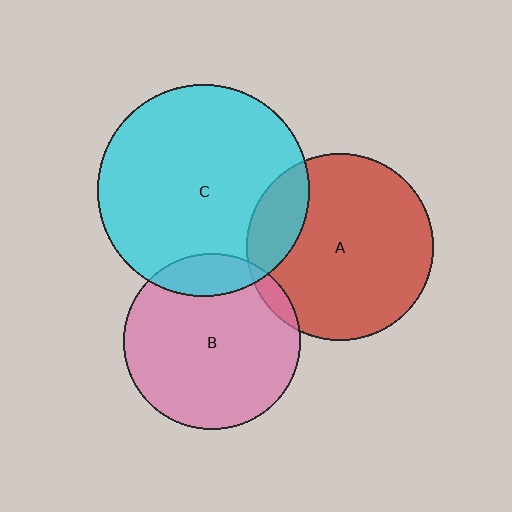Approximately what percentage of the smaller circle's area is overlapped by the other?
Approximately 15%.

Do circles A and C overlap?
Yes.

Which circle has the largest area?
Circle C (cyan).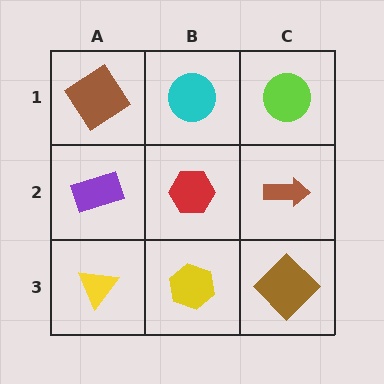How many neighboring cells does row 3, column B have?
3.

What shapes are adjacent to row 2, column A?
A brown diamond (row 1, column A), a yellow triangle (row 3, column A), a red hexagon (row 2, column B).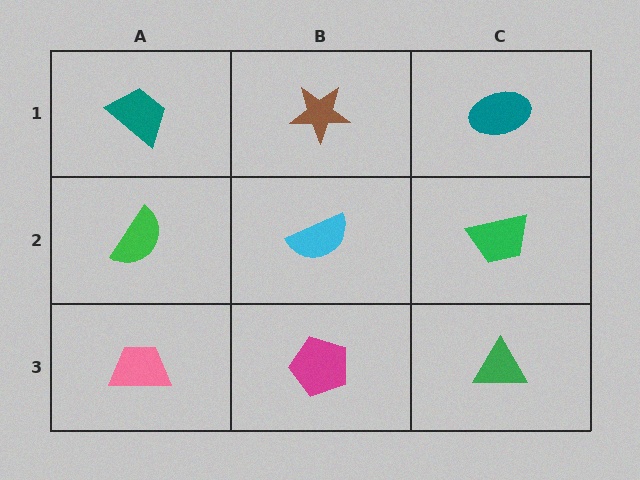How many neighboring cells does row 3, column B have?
3.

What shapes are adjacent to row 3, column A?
A green semicircle (row 2, column A), a magenta pentagon (row 3, column B).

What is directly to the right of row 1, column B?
A teal ellipse.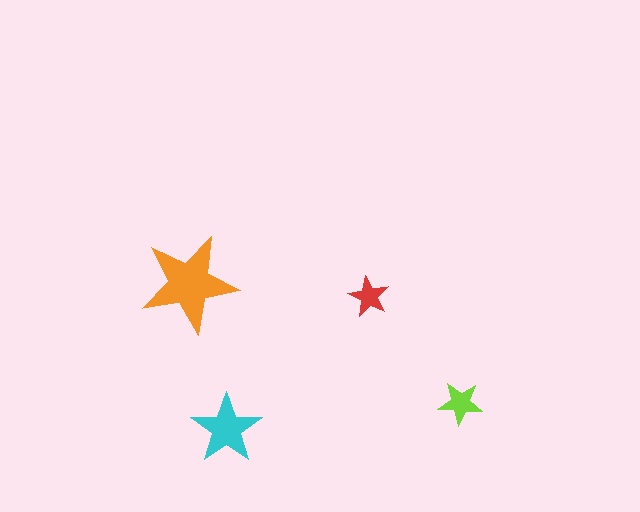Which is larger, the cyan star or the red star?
The cyan one.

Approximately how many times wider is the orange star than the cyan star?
About 1.5 times wider.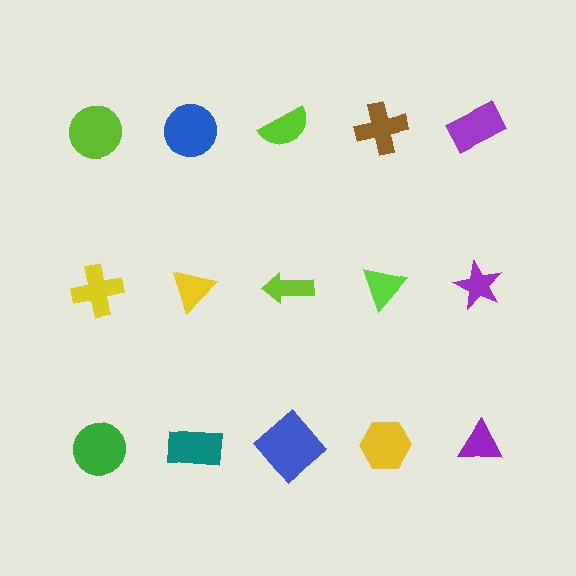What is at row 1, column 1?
A lime circle.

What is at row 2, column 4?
A lime triangle.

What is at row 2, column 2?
A yellow triangle.